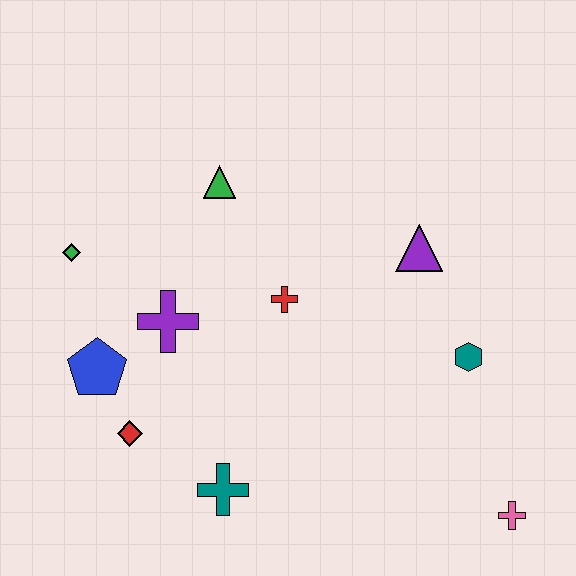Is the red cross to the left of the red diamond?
No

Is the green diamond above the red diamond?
Yes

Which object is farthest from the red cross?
The pink cross is farthest from the red cross.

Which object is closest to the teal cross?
The red diamond is closest to the teal cross.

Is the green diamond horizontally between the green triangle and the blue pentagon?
No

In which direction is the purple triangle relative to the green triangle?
The purple triangle is to the right of the green triangle.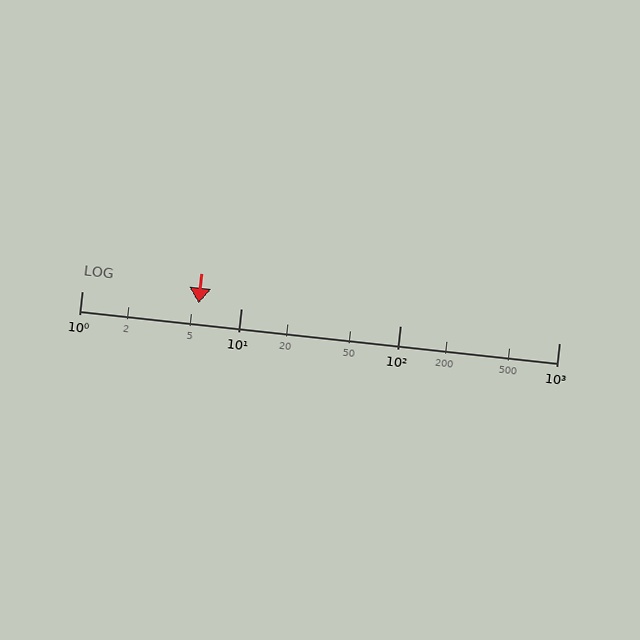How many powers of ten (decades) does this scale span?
The scale spans 3 decades, from 1 to 1000.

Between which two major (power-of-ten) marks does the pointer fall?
The pointer is between 1 and 10.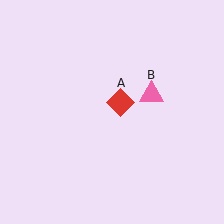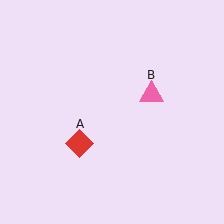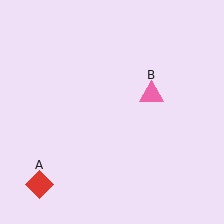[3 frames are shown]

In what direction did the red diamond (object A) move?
The red diamond (object A) moved down and to the left.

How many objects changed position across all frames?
1 object changed position: red diamond (object A).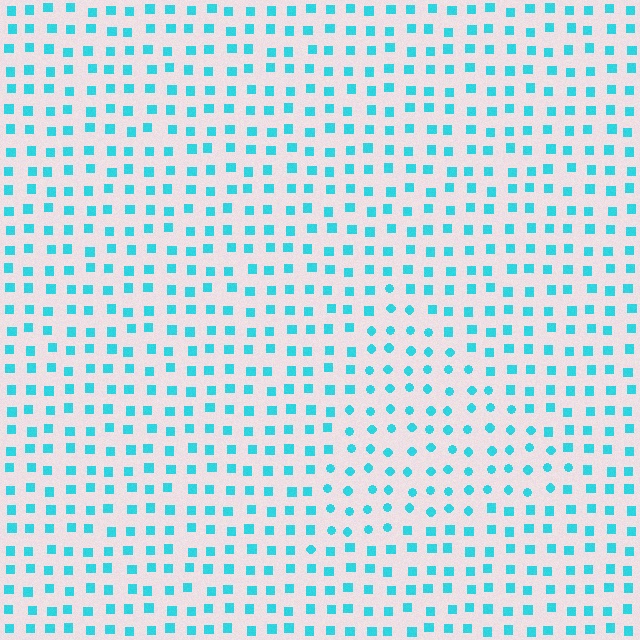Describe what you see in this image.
The image is filled with small cyan elements arranged in a uniform grid. A triangle-shaped region contains circles, while the surrounding area contains squares. The boundary is defined purely by the change in element shape.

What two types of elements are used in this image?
The image uses circles inside the triangle region and squares outside it.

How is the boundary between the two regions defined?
The boundary is defined by a change in element shape: circles inside vs. squares outside. All elements share the same color and spacing.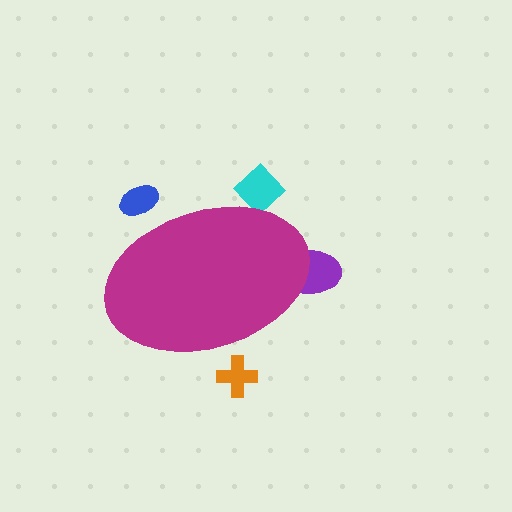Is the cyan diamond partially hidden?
Yes, the cyan diamond is partially hidden behind the magenta ellipse.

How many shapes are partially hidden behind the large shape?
4 shapes are partially hidden.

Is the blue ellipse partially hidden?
Yes, the blue ellipse is partially hidden behind the magenta ellipse.